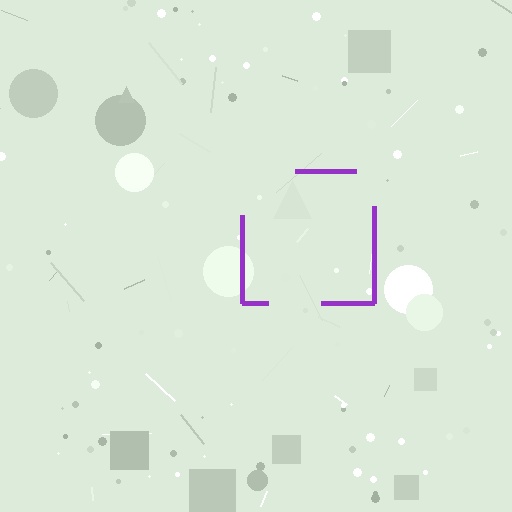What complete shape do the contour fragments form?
The contour fragments form a square.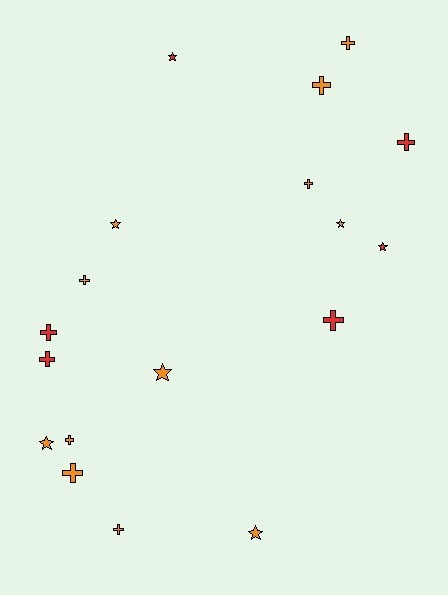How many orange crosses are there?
There are 7 orange crosses.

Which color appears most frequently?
Orange, with 12 objects.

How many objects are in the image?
There are 18 objects.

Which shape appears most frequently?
Cross, with 11 objects.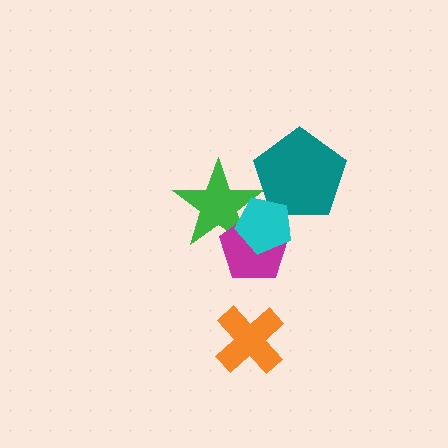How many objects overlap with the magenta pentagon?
2 objects overlap with the magenta pentagon.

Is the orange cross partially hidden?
No, no other shape covers it.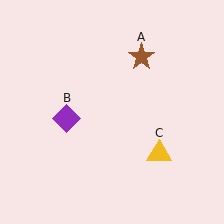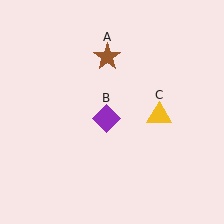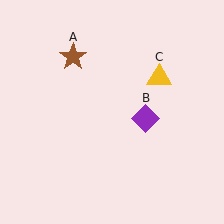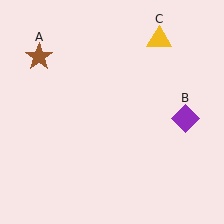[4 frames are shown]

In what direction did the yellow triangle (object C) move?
The yellow triangle (object C) moved up.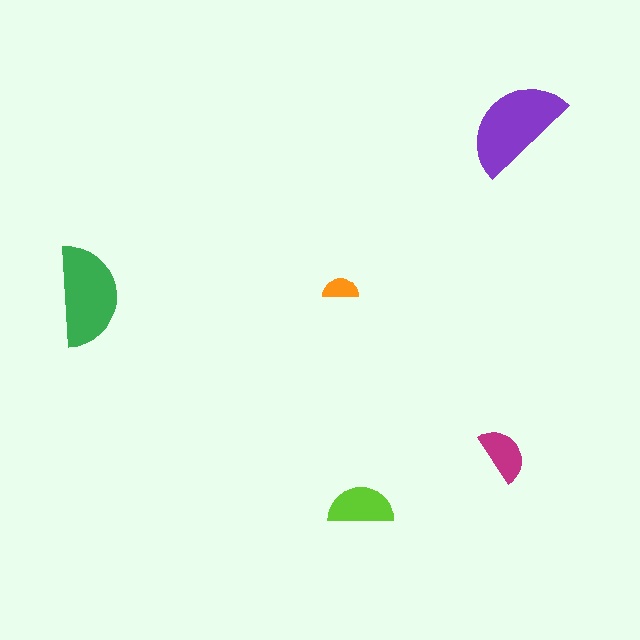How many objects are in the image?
There are 5 objects in the image.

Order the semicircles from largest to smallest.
the purple one, the green one, the lime one, the magenta one, the orange one.